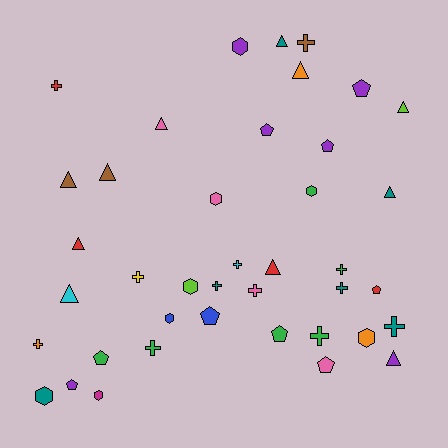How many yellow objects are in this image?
There is 1 yellow object.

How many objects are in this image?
There are 40 objects.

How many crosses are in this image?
There are 12 crosses.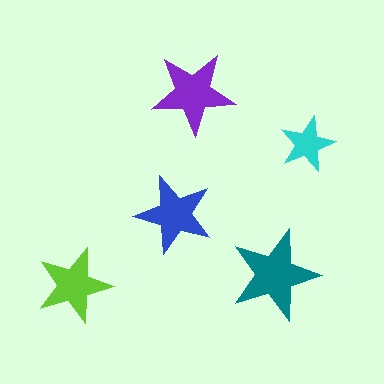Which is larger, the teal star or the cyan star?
The teal one.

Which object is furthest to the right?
The cyan star is rightmost.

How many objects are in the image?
There are 5 objects in the image.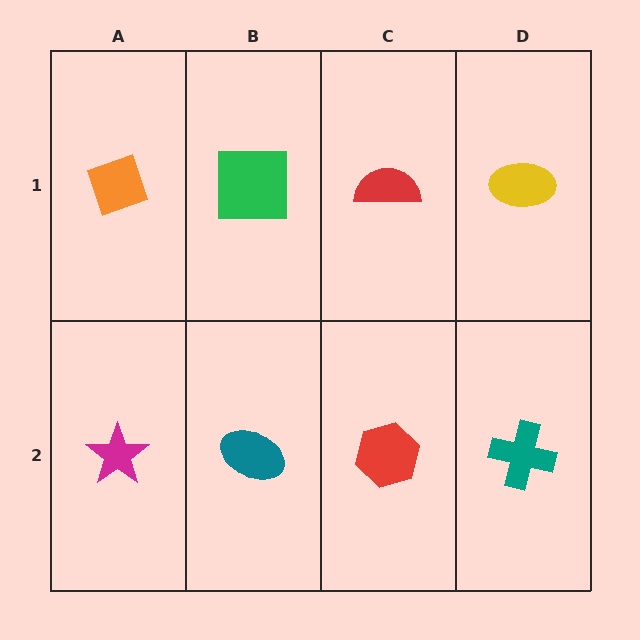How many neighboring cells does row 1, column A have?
2.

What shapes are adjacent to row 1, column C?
A red hexagon (row 2, column C), a green square (row 1, column B), a yellow ellipse (row 1, column D).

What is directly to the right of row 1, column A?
A green square.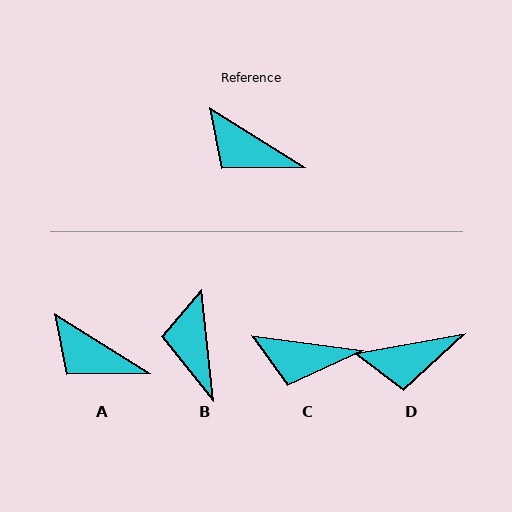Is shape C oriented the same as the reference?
No, it is off by about 24 degrees.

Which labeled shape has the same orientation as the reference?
A.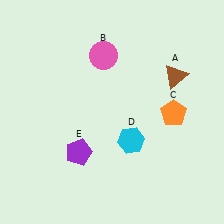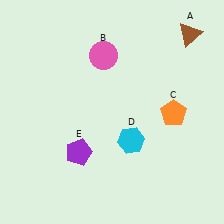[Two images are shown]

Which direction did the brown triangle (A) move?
The brown triangle (A) moved up.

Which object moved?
The brown triangle (A) moved up.